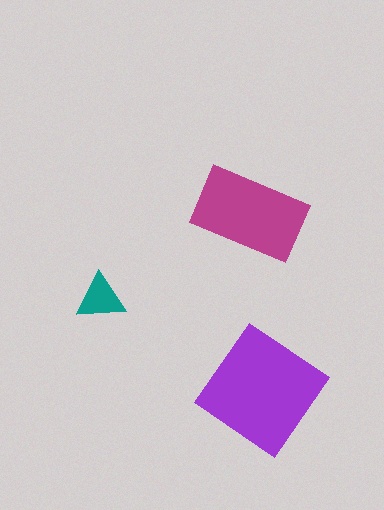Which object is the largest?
The purple diamond.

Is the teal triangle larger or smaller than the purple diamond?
Smaller.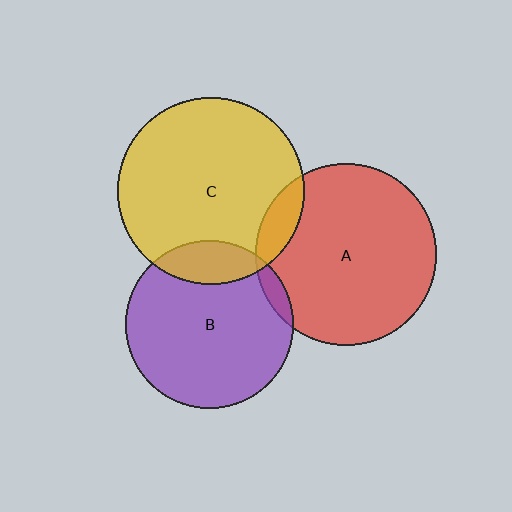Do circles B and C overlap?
Yes.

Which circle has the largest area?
Circle C (yellow).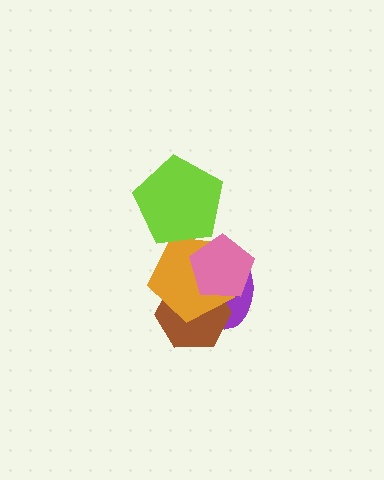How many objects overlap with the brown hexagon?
3 objects overlap with the brown hexagon.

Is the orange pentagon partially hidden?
Yes, it is partially covered by another shape.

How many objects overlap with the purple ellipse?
3 objects overlap with the purple ellipse.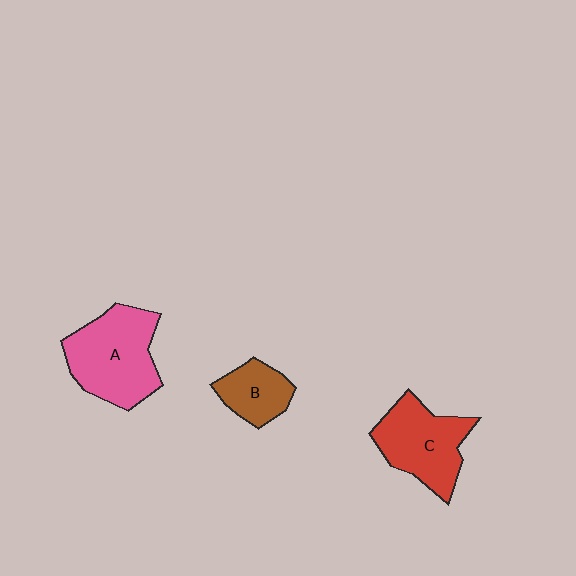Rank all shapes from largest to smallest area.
From largest to smallest: A (pink), C (red), B (brown).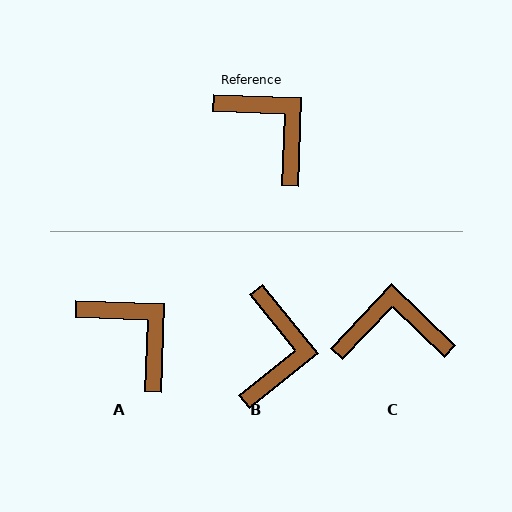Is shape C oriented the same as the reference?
No, it is off by about 48 degrees.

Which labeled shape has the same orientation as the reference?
A.